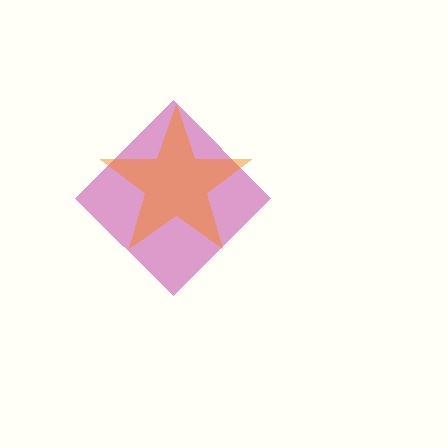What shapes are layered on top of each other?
The layered shapes are: a magenta diamond, an orange star.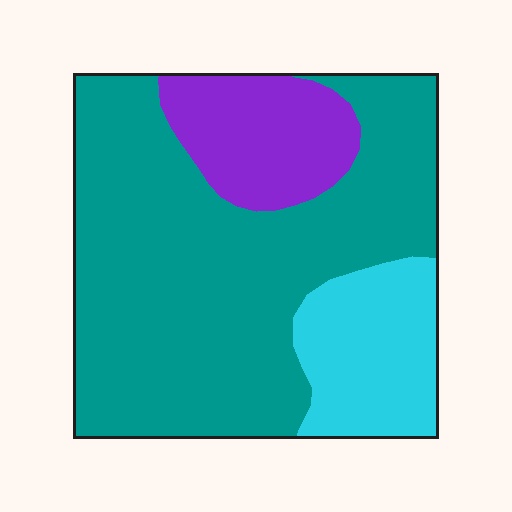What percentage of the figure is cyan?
Cyan takes up less than a quarter of the figure.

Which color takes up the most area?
Teal, at roughly 65%.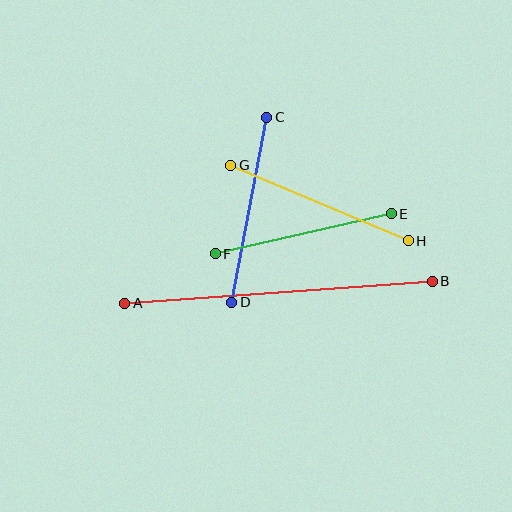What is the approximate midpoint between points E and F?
The midpoint is at approximately (303, 234) pixels.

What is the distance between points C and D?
The distance is approximately 188 pixels.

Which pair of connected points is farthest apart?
Points A and B are farthest apart.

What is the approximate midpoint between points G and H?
The midpoint is at approximately (319, 203) pixels.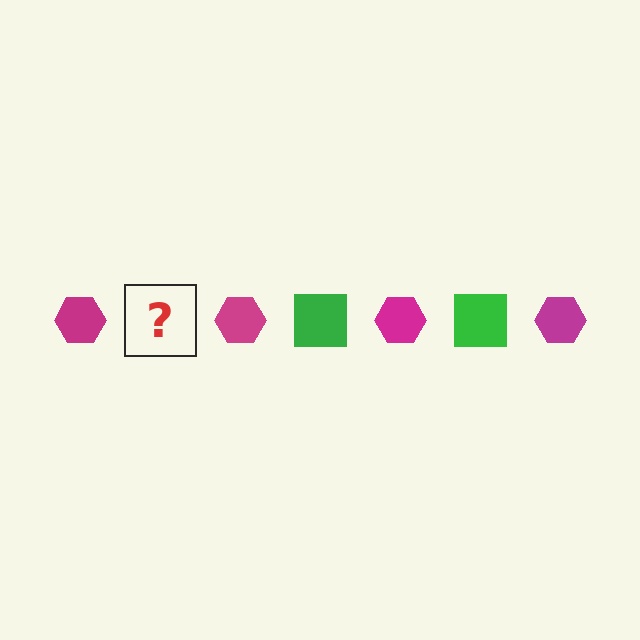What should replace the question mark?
The question mark should be replaced with a green square.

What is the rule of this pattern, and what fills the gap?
The rule is that the pattern alternates between magenta hexagon and green square. The gap should be filled with a green square.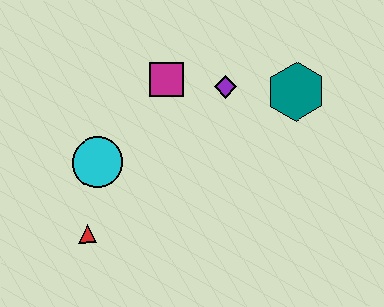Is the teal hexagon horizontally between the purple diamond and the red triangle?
No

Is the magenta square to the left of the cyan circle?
No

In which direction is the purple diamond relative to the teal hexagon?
The purple diamond is to the left of the teal hexagon.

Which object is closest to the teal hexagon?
The purple diamond is closest to the teal hexagon.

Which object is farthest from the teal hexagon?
The red triangle is farthest from the teal hexagon.